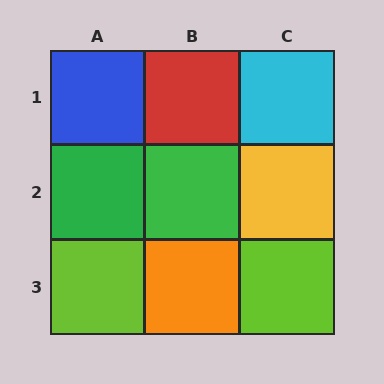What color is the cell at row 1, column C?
Cyan.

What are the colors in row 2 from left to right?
Green, green, yellow.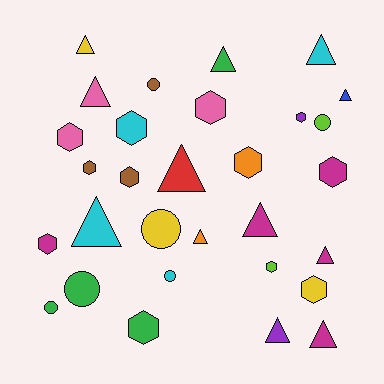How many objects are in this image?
There are 30 objects.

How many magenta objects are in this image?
There are 5 magenta objects.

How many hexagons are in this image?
There are 12 hexagons.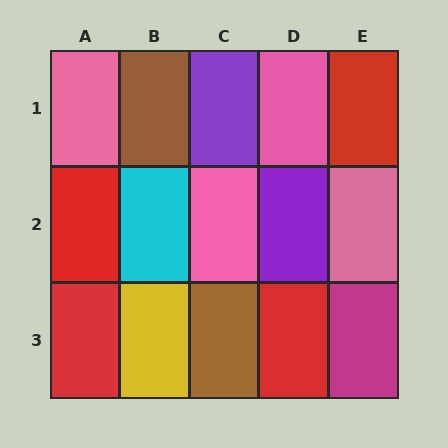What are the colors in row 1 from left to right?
Pink, brown, purple, pink, red.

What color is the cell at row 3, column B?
Yellow.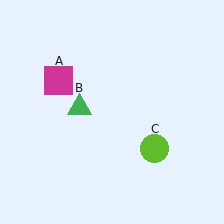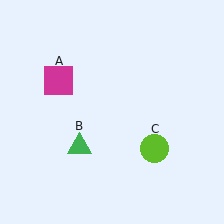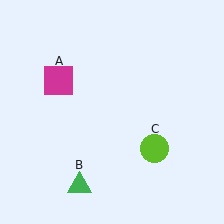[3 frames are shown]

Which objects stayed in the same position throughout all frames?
Magenta square (object A) and lime circle (object C) remained stationary.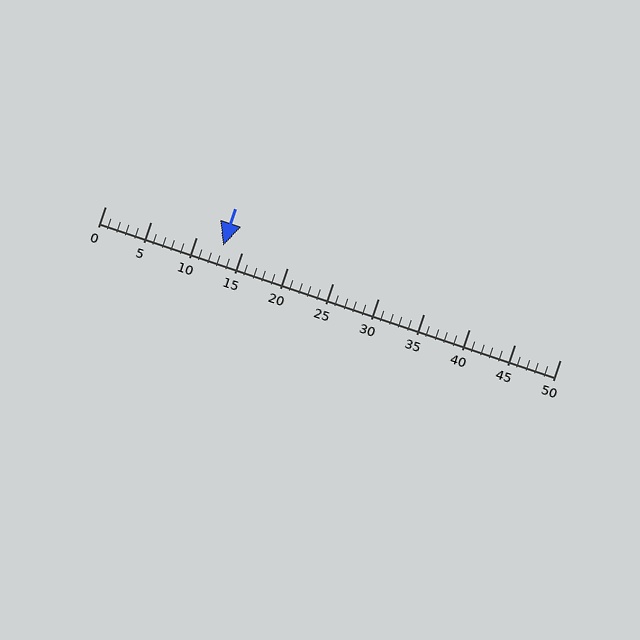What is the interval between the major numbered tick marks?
The major tick marks are spaced 5 units apart.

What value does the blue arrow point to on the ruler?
The blue arrow points to approximately 13.